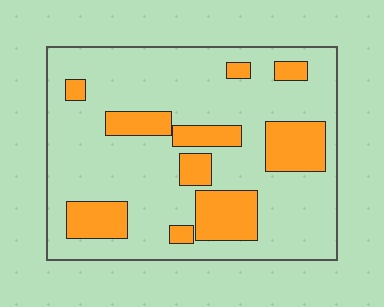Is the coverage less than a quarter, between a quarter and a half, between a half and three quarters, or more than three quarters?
Less than a quarter.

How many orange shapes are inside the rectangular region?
10.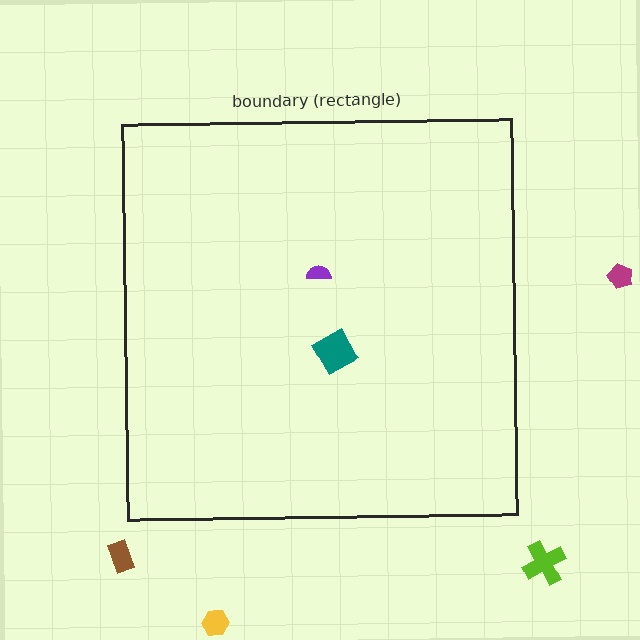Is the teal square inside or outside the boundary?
Inside.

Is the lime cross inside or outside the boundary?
Outside.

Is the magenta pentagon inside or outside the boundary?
Outside.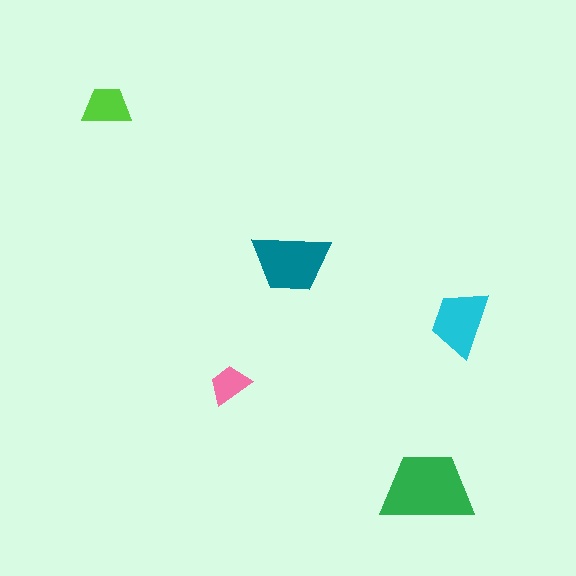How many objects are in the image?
There are 5 objects in the image.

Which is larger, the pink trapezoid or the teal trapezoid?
The teal one.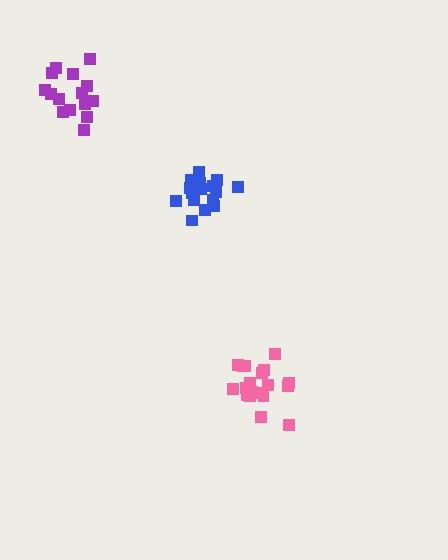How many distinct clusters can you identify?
There are 3 distinct clusters.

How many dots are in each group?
Group 1: 17 dots, Group 2: 19 dots, Group 3: 15 dots (51 total).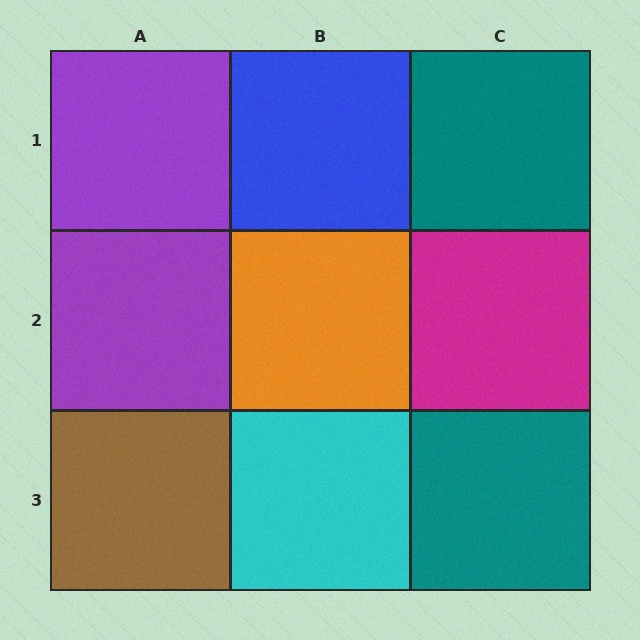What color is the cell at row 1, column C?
Teal.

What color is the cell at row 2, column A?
Purple.